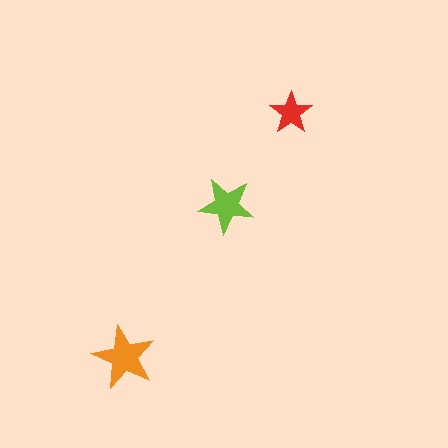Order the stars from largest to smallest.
the orange one, the lime one, the red one.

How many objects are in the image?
There are 3 objects in the image.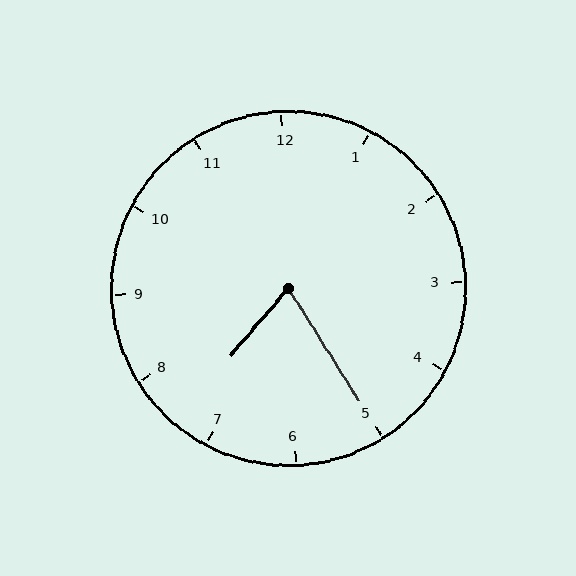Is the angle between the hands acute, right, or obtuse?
It is acute.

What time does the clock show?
7:25.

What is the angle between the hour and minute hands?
Approximately 72 degrees.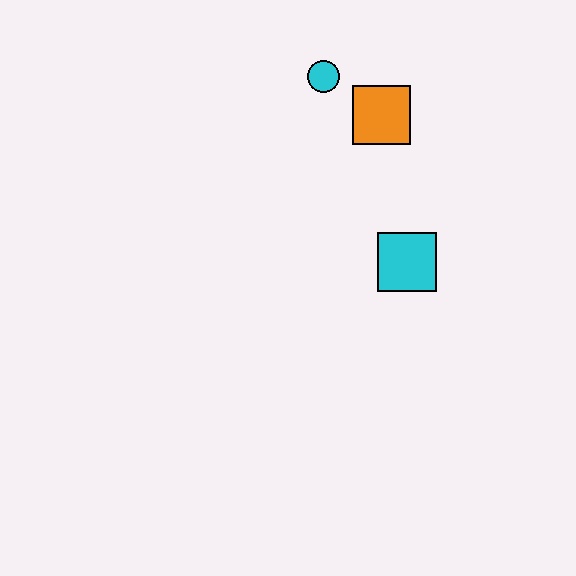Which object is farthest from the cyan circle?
The cyan square is farthest from the cyan circle.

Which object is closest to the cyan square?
The orange square is closest to the cyan square.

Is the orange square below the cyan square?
No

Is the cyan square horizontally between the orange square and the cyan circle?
No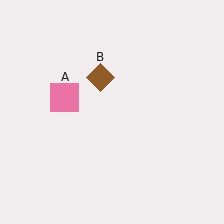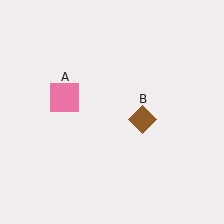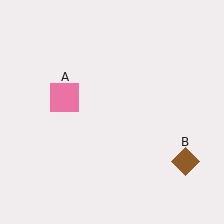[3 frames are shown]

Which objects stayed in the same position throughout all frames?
Pink square (object A) remained stationary.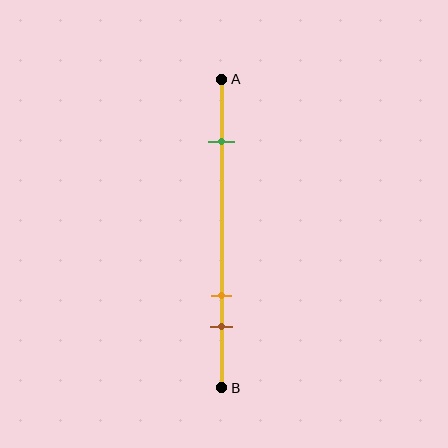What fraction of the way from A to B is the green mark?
The green mark is approximately 20% (0.2) of the way from A to B.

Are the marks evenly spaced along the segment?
No, the marks are not evenly spaced.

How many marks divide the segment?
There are 3 marks dividing the segment.